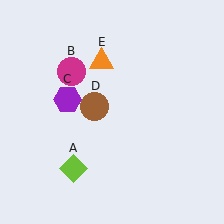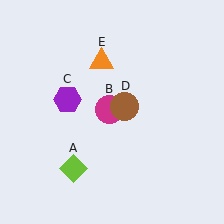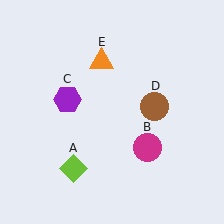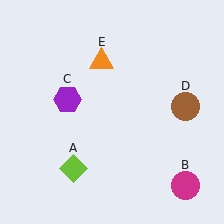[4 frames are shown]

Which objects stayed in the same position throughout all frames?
Lime diamond (object A) and purple hexagon (object C) and orange triangle (object E) remained stationary.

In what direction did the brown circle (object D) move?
The brown circle (object D) moved right.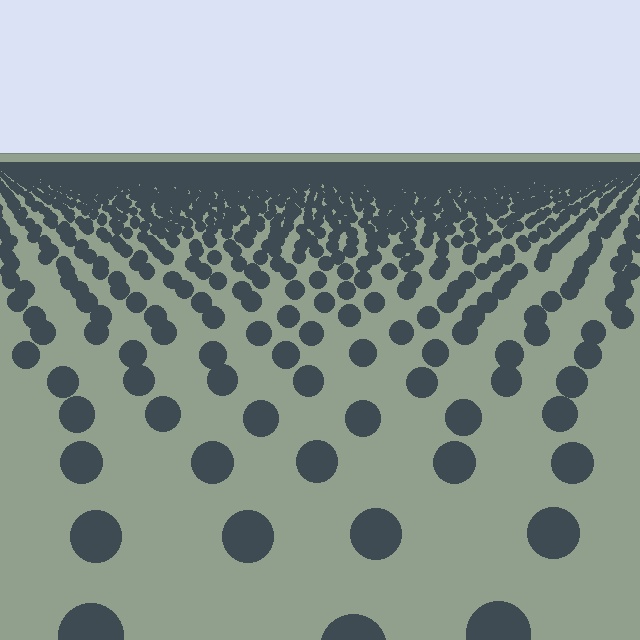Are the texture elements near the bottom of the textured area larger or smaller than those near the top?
Larger. Near the bottom, elements are closer to the viewer and appear at a bigger on-screen size.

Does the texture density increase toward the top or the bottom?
Density increases toward the top.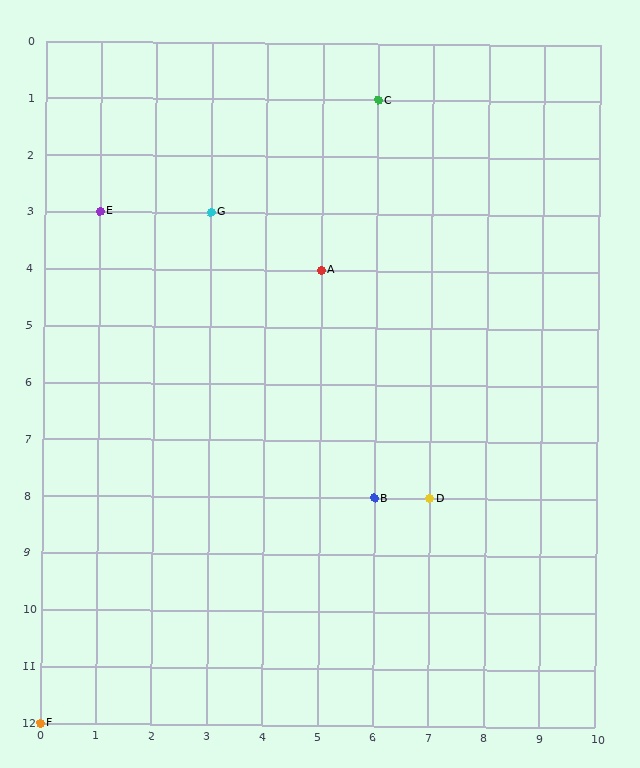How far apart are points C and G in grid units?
Points C and G are 3 columns and 2 rows apart (about 3.6 grid units diagonally).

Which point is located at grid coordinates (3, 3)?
Point G is at (3, 3).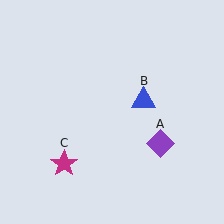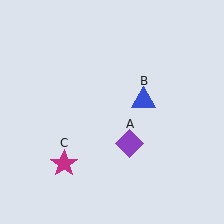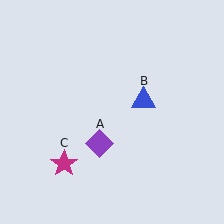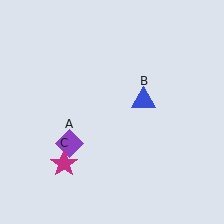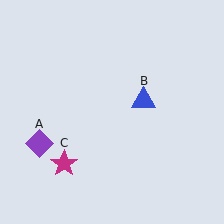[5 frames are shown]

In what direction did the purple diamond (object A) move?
The purple diamond (object A) moved left.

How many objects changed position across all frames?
1 object changed position: purple diamond (object A).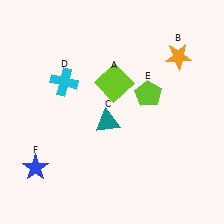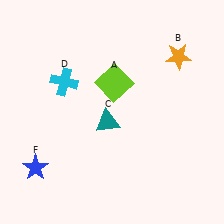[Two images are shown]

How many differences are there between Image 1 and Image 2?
There is 1 difference between the two images.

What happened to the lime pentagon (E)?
The lime pentagon (E) was removed in Image 2. It was in the top-right area of Image 1.